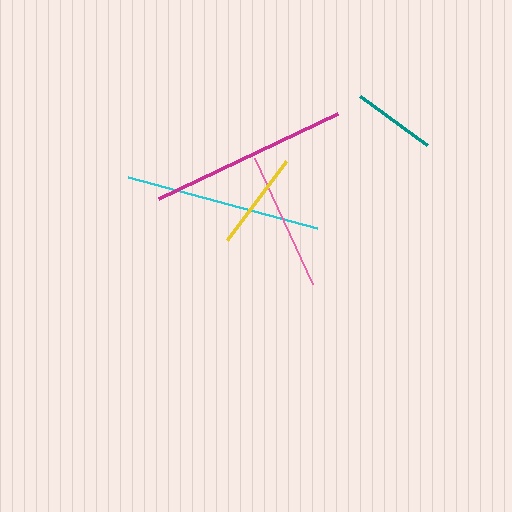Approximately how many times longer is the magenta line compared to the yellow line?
The magenta line is approximately 2.0 times the length of the yellow line.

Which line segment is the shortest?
The teal line is the shortest at approximately 83 pixels.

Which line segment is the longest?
The magenta line is the longest at approximately 198 pixels.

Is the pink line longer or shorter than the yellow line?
The pink line is longer than the yellow line.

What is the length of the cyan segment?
The cyan segment is approximately 197 pixels long.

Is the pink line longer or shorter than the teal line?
The pink line is longer than the teal line.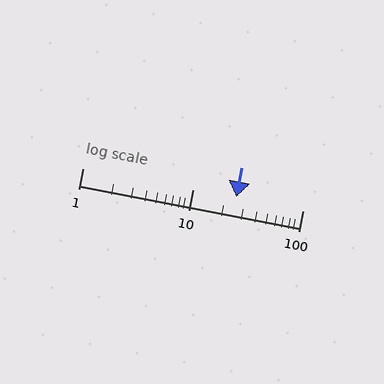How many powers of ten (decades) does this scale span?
The scale spans 2 decades, from 1 to 100.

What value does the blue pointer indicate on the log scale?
The pointer indicates approximately 25.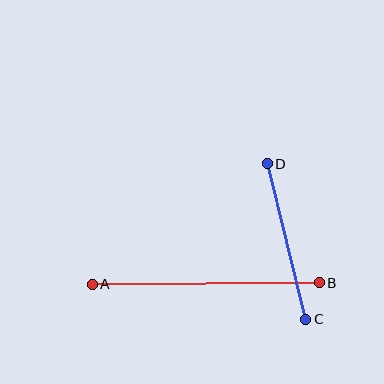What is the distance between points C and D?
The distance is approximately 161 pixels.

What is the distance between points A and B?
The distance is approximately 227 pixels.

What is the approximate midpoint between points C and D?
The midpoint is at approximately (286, 241) pixels.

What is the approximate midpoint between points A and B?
The midpoint is at approximately (206, 283) pixels.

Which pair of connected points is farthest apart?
Points A and B are farthest apart.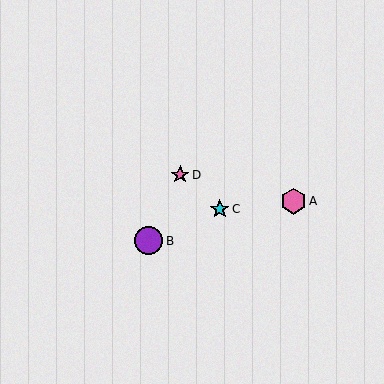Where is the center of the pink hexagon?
The center of the pink hexagon is at (294, 201).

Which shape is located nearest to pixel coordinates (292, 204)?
The pink hexagon (labeled A) at (294, 201) is nearest to that location.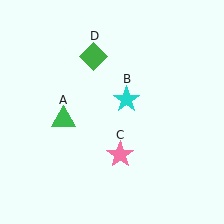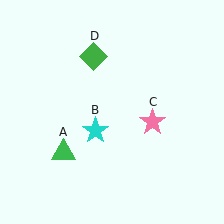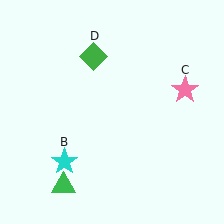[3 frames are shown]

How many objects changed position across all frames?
3 objects changed position: green triangle (object A), cyan star (object B), pink star (object C).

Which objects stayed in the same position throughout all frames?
Green diamond (object D) remained stationary.